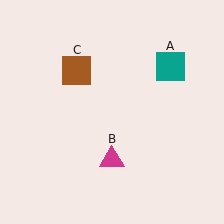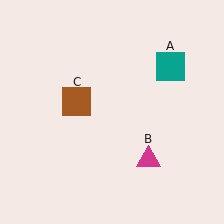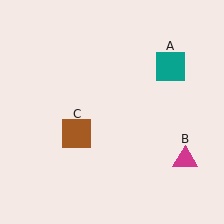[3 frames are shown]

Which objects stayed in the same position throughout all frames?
Teal square (object A) remained stationary.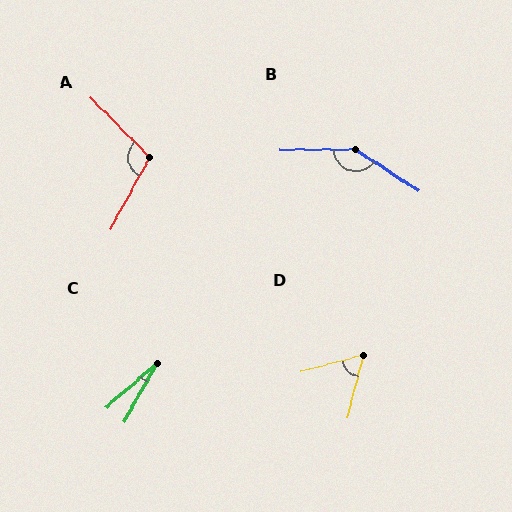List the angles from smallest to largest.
C (19°), D (60°), A (107°), B (147°).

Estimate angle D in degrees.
Approximately 60 degrees.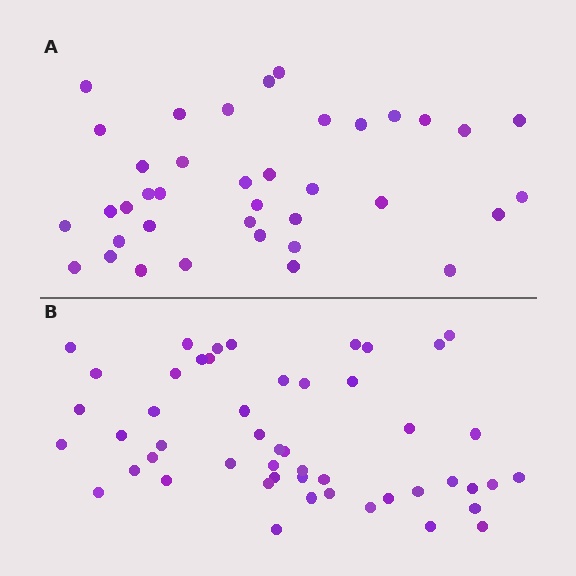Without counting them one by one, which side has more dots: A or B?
Region B (the bottom region) has more dots.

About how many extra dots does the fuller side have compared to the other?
Region B has roughly 12 or so more dots than region A.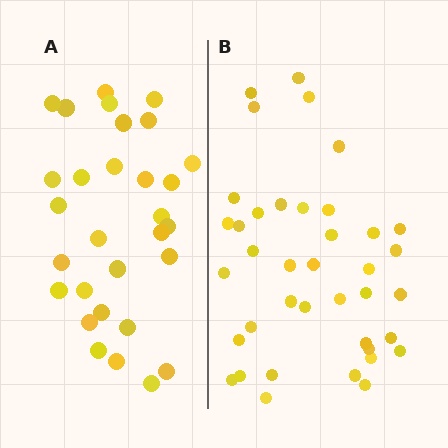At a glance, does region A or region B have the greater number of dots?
Region B (the right region) has more dots.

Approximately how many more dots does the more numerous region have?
Region B has roughly 8 or so more dots than region A.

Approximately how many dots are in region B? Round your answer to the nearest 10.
About 40 dots. (The exact count is 39, which rounds to 40.)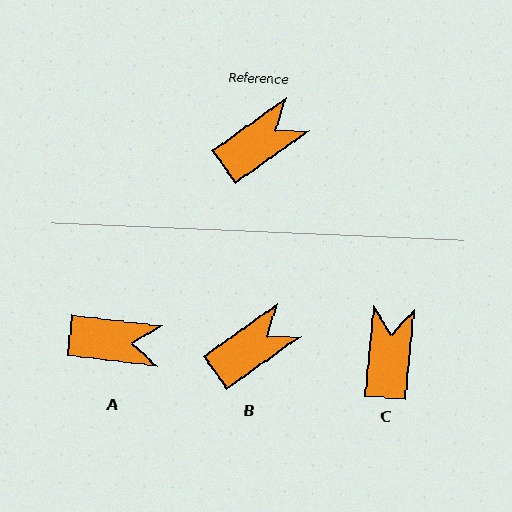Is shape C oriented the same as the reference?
No, it is off by about 49 degrees.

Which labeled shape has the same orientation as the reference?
B.